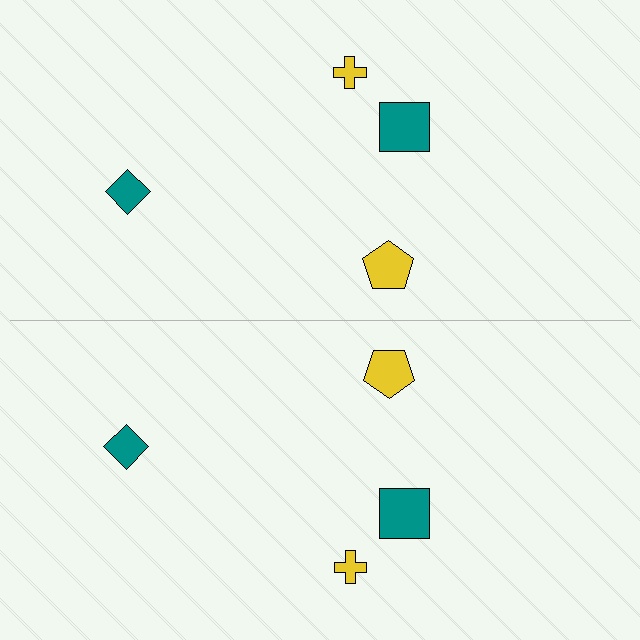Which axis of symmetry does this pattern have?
The pattern has a horizontal axis of symmetry running through the center of the image.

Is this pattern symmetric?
Yes, this pattern has bilateral (reflection) symmetry.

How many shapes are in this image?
There are 8 shapes in this image.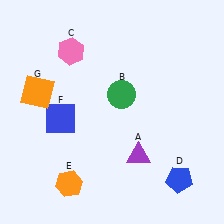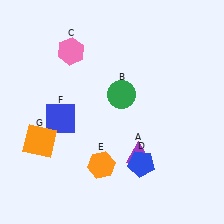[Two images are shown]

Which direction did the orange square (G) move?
The orange square (G) moved down.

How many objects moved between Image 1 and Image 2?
3 objects moved between the two images.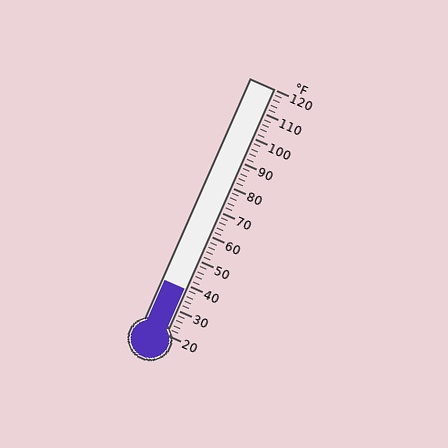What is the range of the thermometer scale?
The thermometer scale ranges from 20°F to 120°F.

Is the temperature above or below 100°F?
The temperature is below 100°F.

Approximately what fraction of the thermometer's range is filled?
The thermometer is filled to approximately 20% of its range.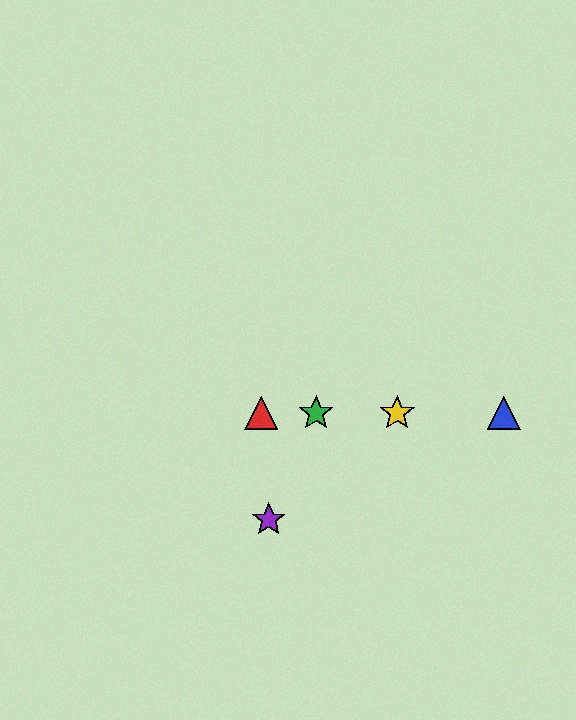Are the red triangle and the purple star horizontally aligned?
No, the red triangle is at y≈413 and the purple star is at y≈520.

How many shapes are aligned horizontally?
4 shapes (the red triangle, the blue triangle, the green star, the yellow star) are aligned horizontally.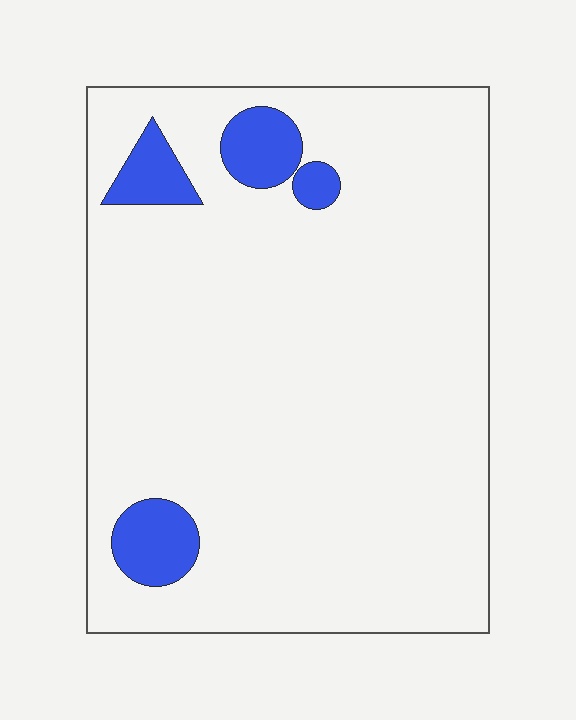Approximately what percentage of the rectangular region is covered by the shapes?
Approximately 10%.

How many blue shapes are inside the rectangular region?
4.